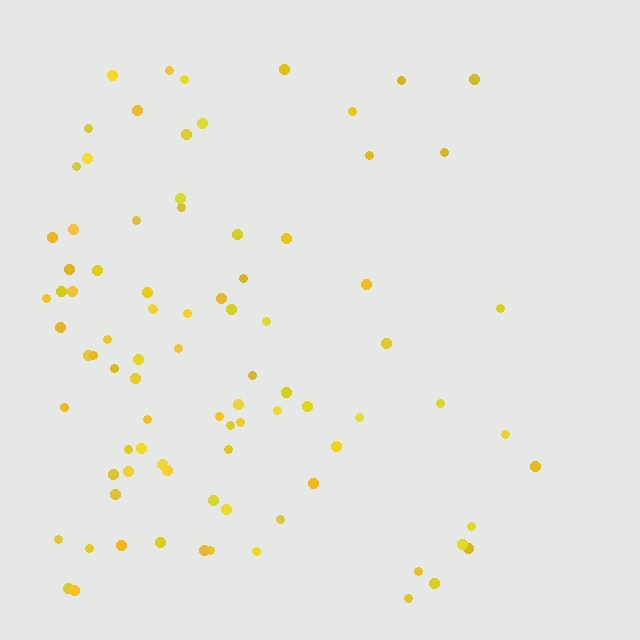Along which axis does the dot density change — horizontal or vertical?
Horizontal.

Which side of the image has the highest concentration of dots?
The left.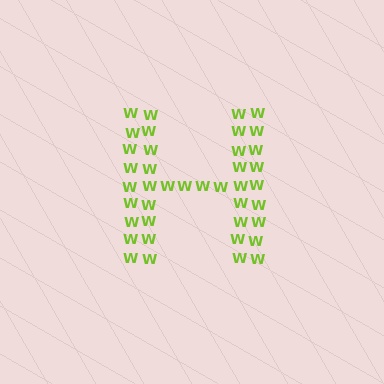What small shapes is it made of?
It is made of small letter W's.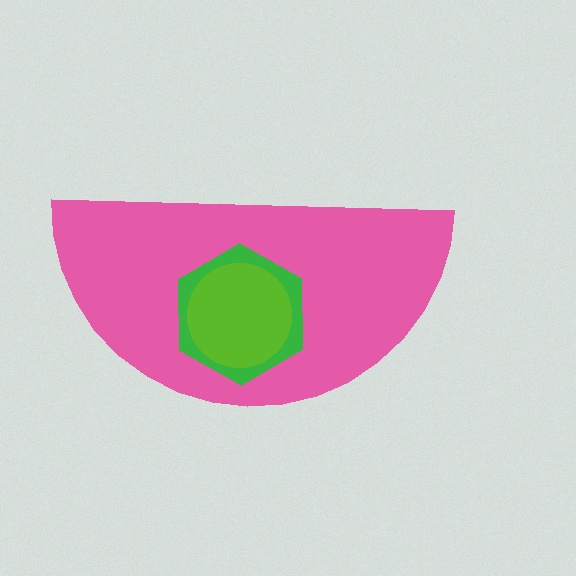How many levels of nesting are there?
3.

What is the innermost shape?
The lime circle.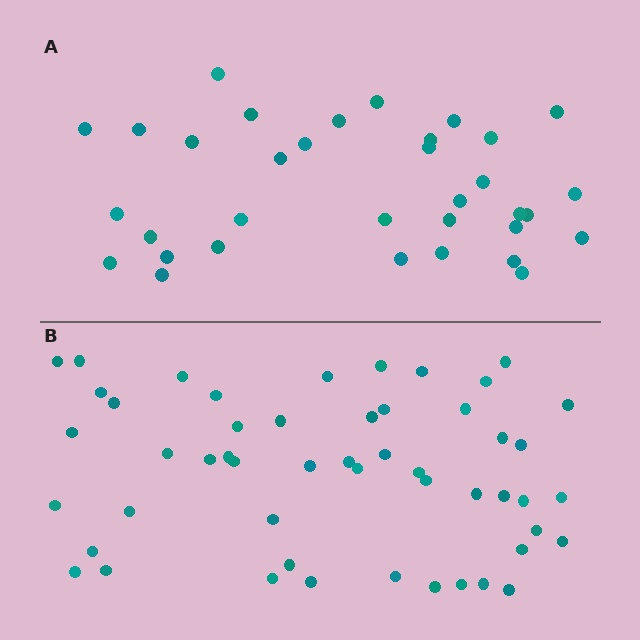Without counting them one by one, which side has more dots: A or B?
Region B (the bottom region) has more dots.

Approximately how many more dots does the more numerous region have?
Region B has approximately 15 more dots than region A.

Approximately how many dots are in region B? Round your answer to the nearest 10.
About 50 dots. (The exact count is 51, which rounds to 50.)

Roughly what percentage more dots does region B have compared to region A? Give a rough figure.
About 50% more.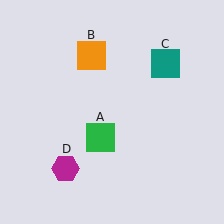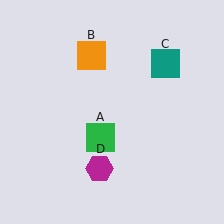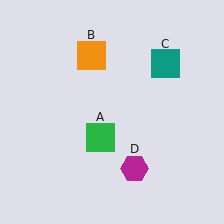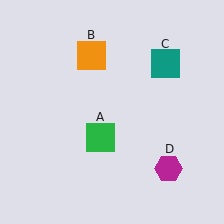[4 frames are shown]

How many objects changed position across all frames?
1 object changed position: magenta hexagon (object D).